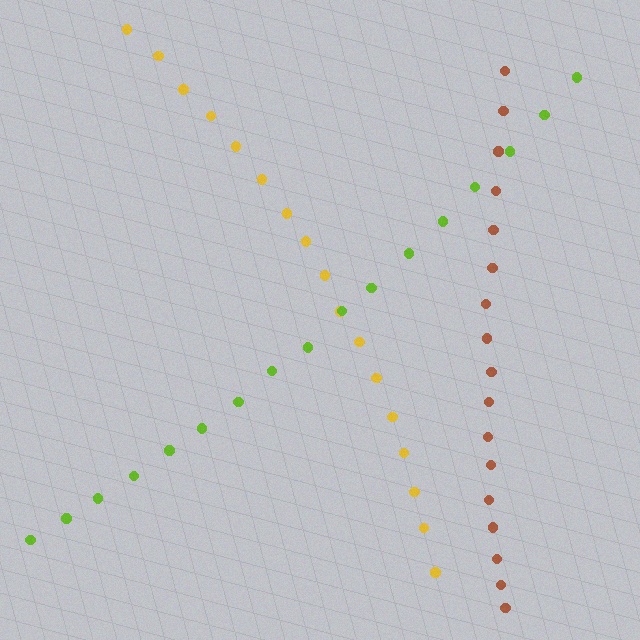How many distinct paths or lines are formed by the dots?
There are 3 distinct paths.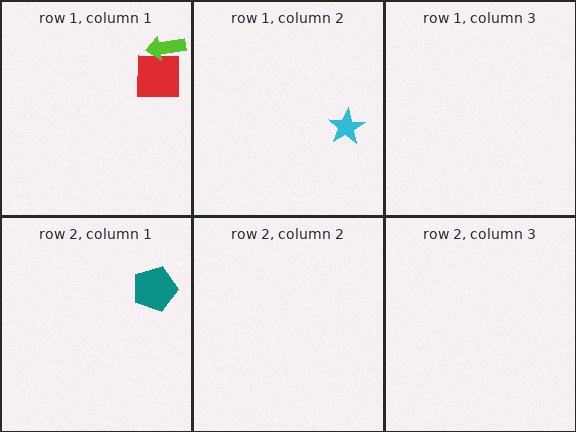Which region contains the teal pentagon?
The row 2, column 1 region.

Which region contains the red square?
The row 1, column 1 region.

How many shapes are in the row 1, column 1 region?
2.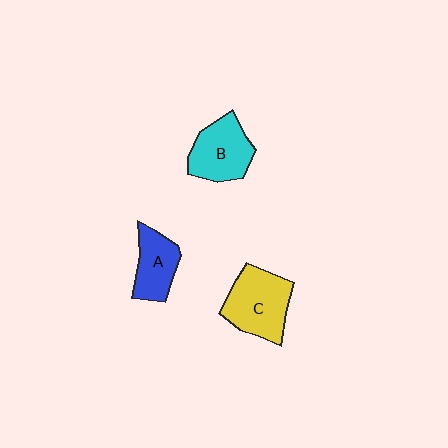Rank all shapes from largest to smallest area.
From largest to smallest: C (yellow), B (cyan), A (blue).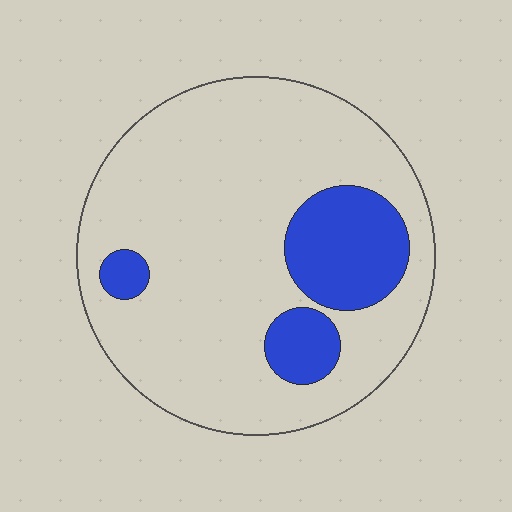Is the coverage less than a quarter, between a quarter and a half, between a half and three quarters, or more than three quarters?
Less than a quarter.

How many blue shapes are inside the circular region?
3.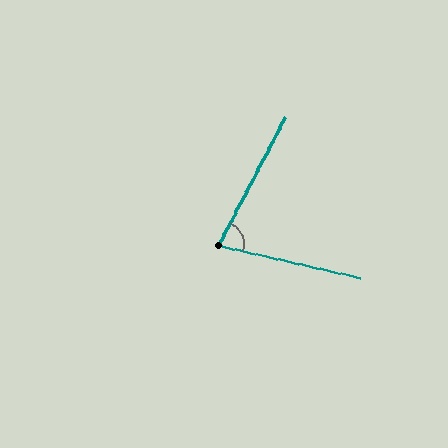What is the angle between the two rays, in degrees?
Approximately 76 degrees.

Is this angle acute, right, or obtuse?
It is acute.